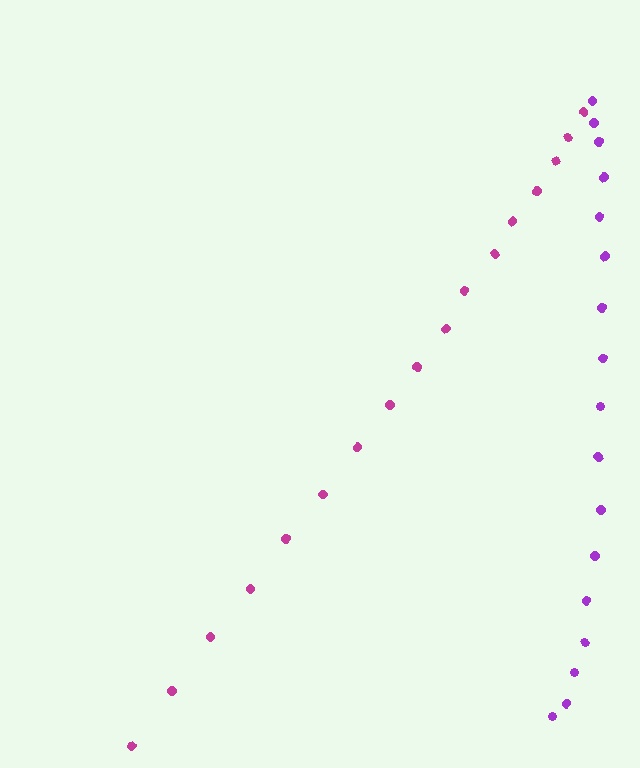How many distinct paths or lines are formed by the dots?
There are 2 distinct paths.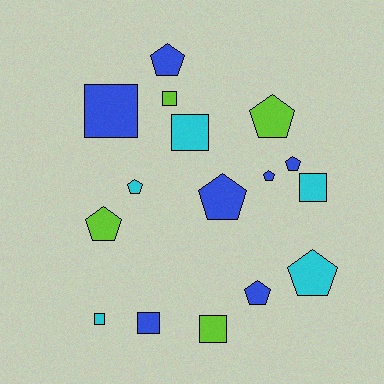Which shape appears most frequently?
Pentagon, with 9 objects.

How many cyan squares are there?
There are 3 cyan squares.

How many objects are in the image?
There are 16 objects.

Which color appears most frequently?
Blue, with 7 objects.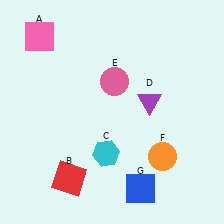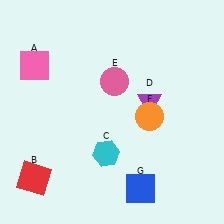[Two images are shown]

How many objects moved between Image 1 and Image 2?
3 objects moved between the two images.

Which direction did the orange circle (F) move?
The orange circle (F) moved up.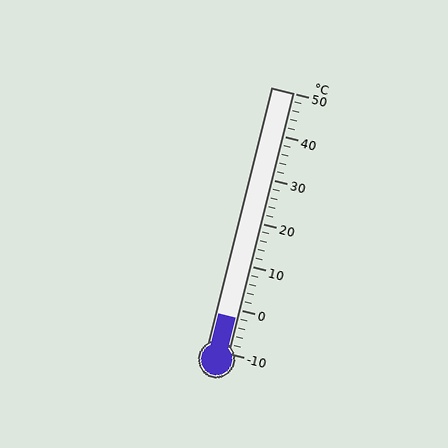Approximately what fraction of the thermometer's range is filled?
The thermometer is filled to approximately 15% of its range.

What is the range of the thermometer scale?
The thermometer scale ranges from -10°C to 50°C.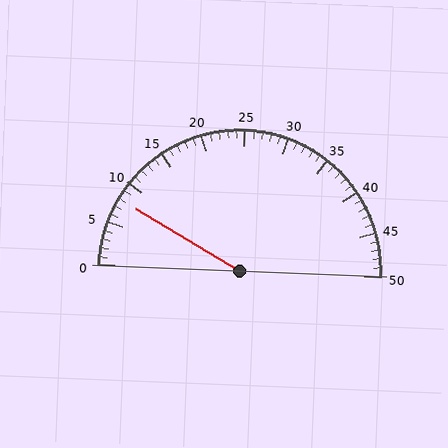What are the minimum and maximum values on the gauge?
The gauge ranges from 0 to 50.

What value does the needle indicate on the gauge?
The needle indicates approximately 8.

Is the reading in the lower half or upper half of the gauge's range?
The reading is in the lower half of the range (0 to 50).